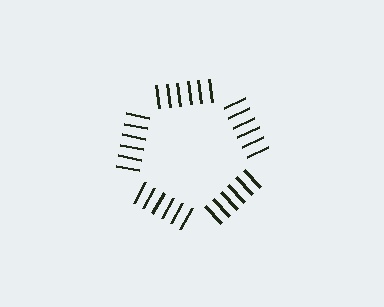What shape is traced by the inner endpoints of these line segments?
An illusory pentagon — the line segments terminate on its edges but no continuous stroke is drawn.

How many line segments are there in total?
30 — 6 along each of the 5 edges.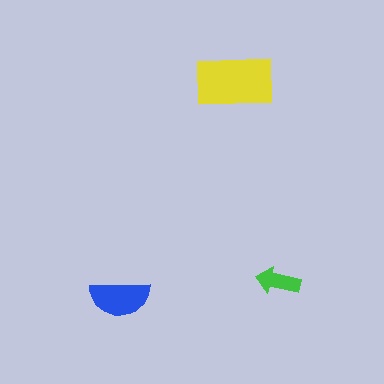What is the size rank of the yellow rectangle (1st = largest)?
1st.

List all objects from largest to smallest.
The yellow rectangle, the blue semicircle, the green arrow.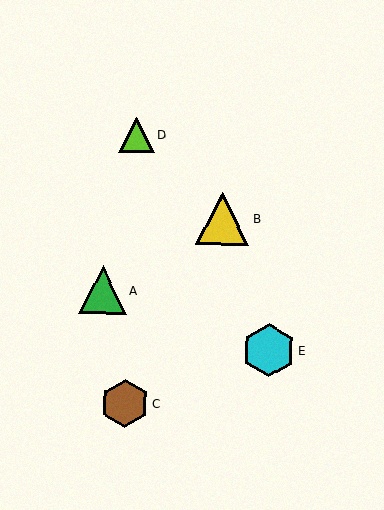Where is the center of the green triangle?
The center of the green triangle is at (103, 290).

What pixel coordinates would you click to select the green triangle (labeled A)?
Click at (103, 290) to select the green triangle A.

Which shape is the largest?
The yellow triangle (labeled B) is the largest.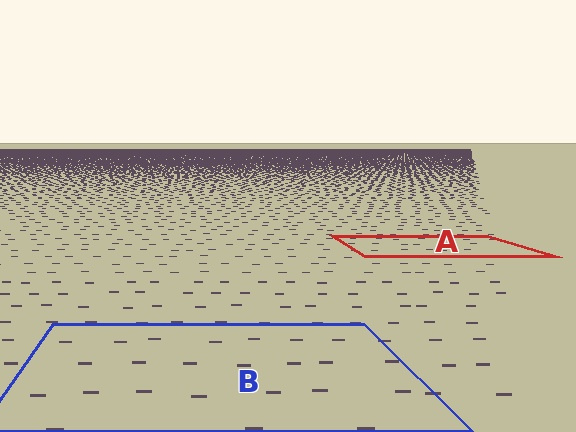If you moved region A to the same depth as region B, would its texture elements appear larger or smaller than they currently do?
They would appear larger. At a closer depth, the same texture elements are projected at a bigger on-screen size.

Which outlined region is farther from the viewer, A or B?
Region A is farther from the viewer — the texture elements inside it appear smaller and more densely packed.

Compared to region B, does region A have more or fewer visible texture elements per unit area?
Region A has more texture elements per unit area — they are packed more densely because it is farther away.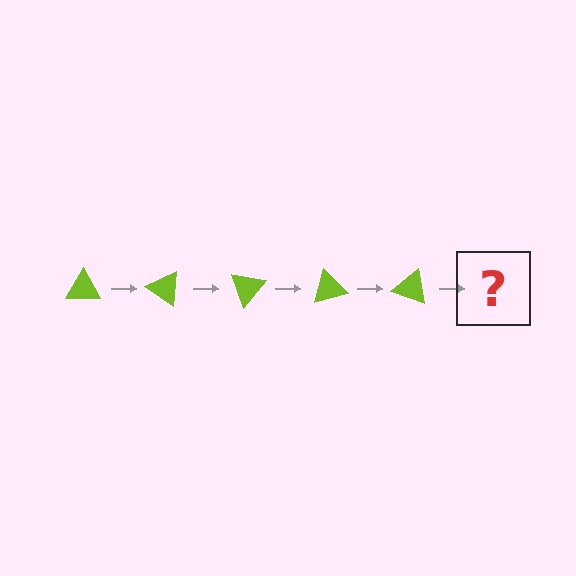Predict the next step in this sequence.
The next step is a lime triangle rotated 175 degrees.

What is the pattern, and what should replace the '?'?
The pattern is that the triangle rotates 35 degrees each step. The '?' should be a lime triangle rotated 175 degrees.